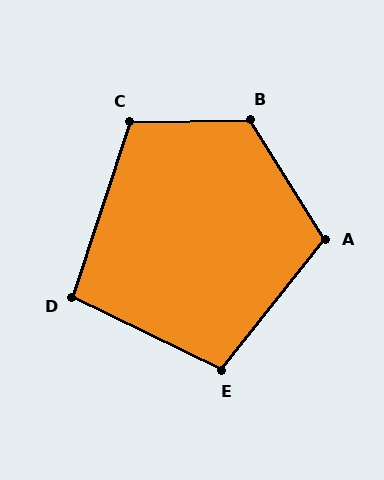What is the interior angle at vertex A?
Approximately 109 degrees (obtuse).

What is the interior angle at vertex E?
Approximately 103 degrees (obtuse).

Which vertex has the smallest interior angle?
D, at approximately 97 degrees.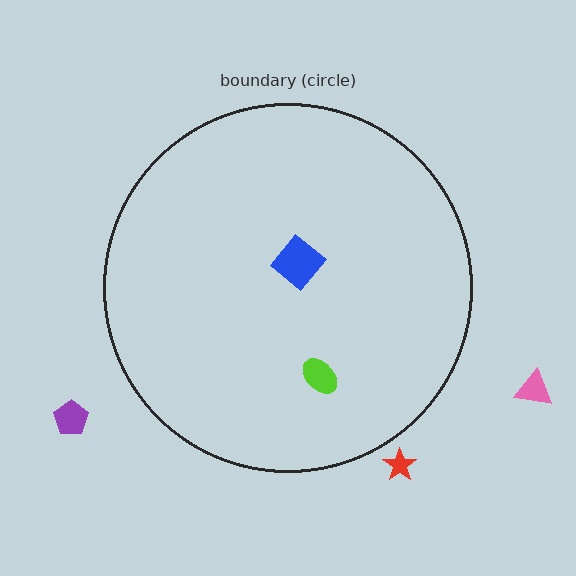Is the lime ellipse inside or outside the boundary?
Inside.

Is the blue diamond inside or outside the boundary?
Inside.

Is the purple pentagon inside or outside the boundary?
Outside.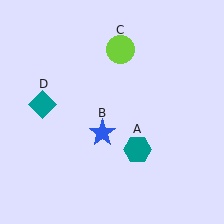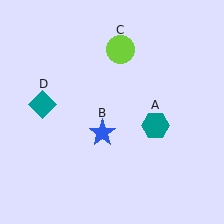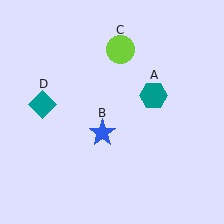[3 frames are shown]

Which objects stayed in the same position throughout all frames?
Blue star (object B) and lime circle (object C) and teal diamond (object D) remained stationary.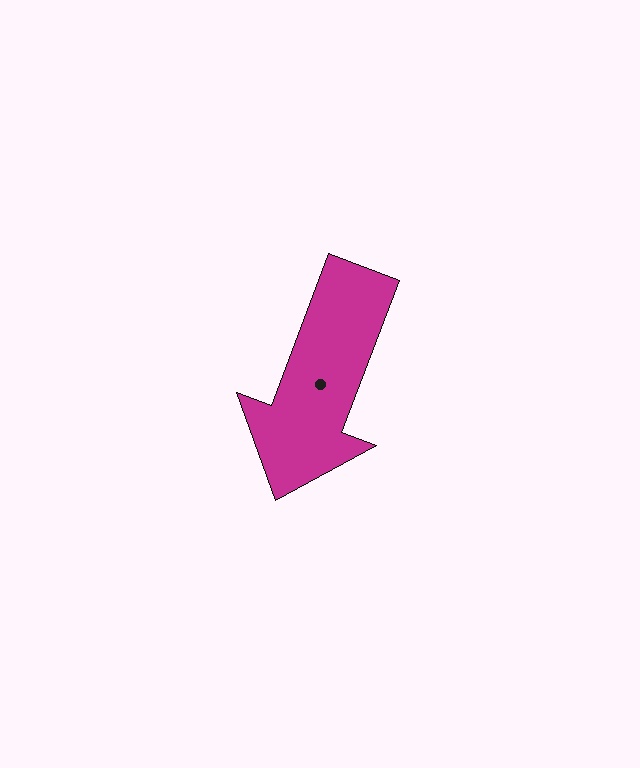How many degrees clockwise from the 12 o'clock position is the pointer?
Approximately 201 degrees.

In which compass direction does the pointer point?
South.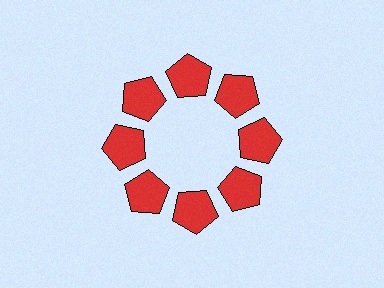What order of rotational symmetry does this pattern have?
This pattern has 8-fold rotational symmetry.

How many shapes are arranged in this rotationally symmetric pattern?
There are 8 shapes, arranged in 8 groups of 1.